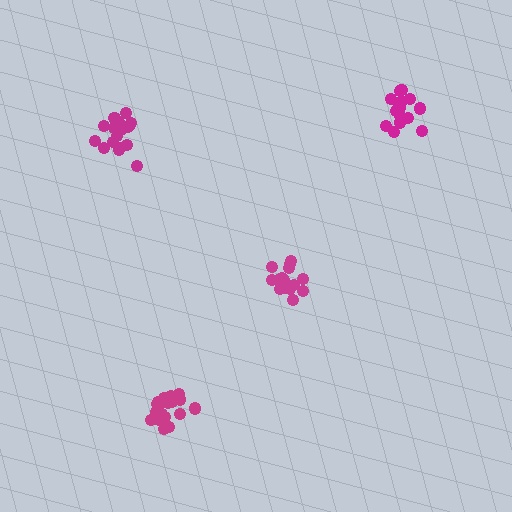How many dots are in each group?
Group 1: 19 dots, Group 2: 17 dots, Group 3: 17 dots, Group 4: 21 dots (74 total).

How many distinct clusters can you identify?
There are 4 distinct clusters.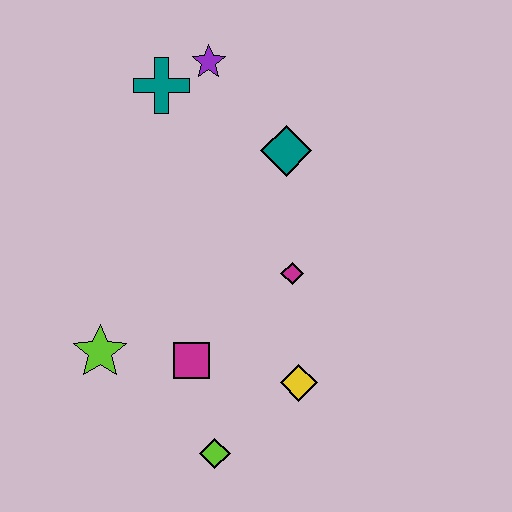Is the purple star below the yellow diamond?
No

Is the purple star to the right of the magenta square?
Yes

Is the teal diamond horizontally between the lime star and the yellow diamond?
Yes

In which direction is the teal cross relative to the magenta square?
The teal cross is above the magenta square.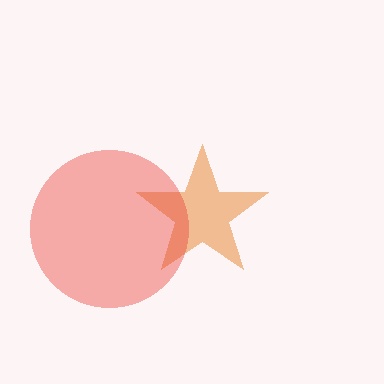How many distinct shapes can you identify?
There are 2 distinct shapes: an orange star, a red circle.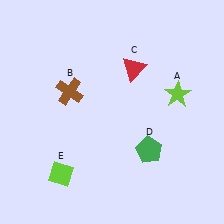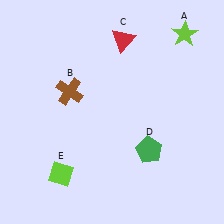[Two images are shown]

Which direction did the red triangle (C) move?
The red triangle (C) moved up.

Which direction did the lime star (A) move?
The lime star (A) moved up.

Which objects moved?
The objects that moved are: the lime star (A), the red triangle (C).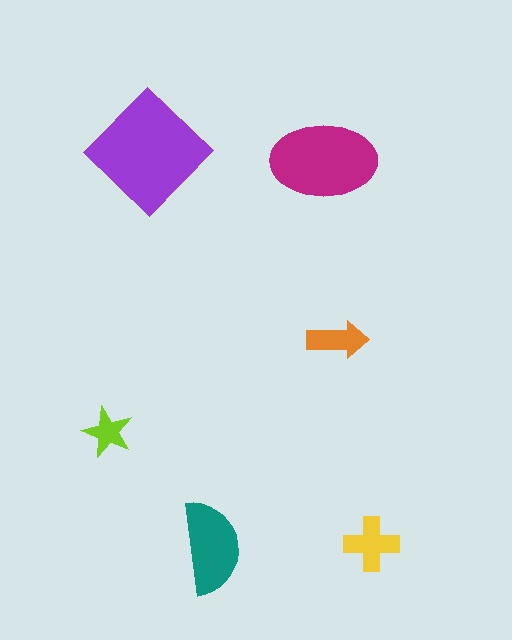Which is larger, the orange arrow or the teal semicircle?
The teal semicircle.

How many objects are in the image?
There are 6 objects in the image.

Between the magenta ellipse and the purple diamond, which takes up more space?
The purple diamond.